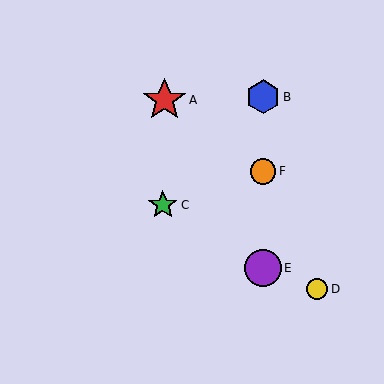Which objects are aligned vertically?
Objects B, E, F are aligned vertically.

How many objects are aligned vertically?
3 objects (B, E, F) are aligned vertically.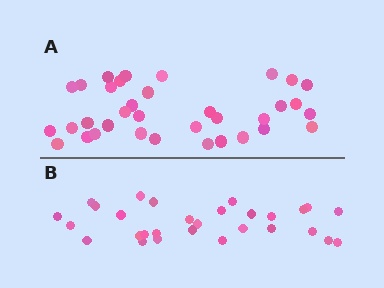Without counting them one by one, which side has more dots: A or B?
Region A (the top region) has more dots.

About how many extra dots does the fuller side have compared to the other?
Region A has about 6 more dots than region B.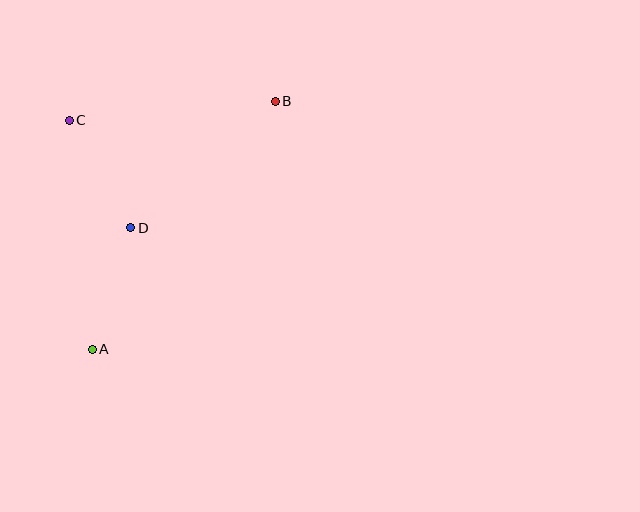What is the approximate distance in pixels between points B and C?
The distance between B and C is approximately 207 pixels.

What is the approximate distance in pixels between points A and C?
The distance between A and C is approximately 230 pixels.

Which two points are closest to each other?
Points C and D are closest to each other.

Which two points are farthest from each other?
Points A and B are farthest from each other.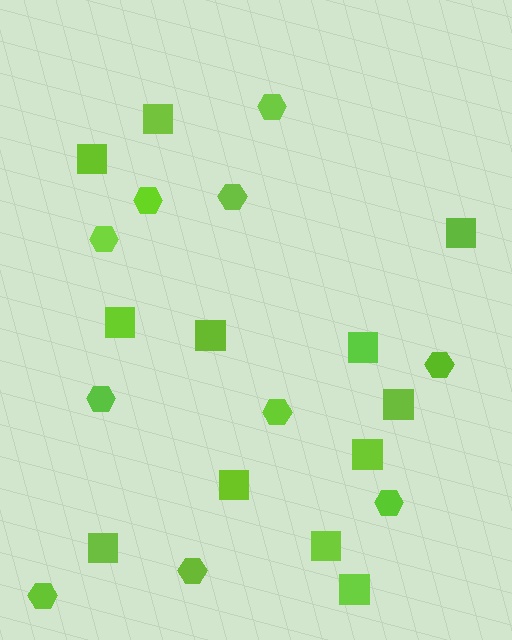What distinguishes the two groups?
There are 2 groups: one group of squares (12) and one group of hexagons (10).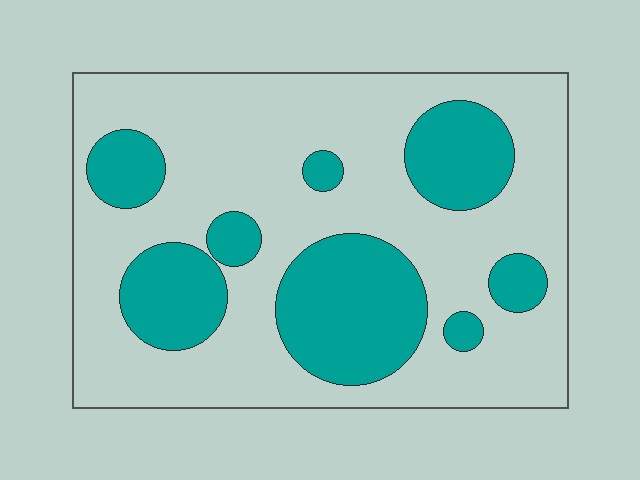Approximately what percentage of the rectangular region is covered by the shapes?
Approximately 30%.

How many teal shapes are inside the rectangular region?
8.